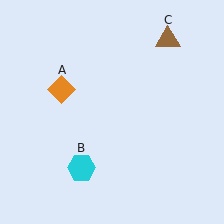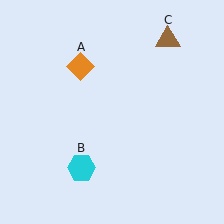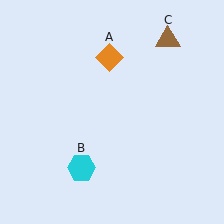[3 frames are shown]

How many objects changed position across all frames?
1 object changed position: orange diamond (object A).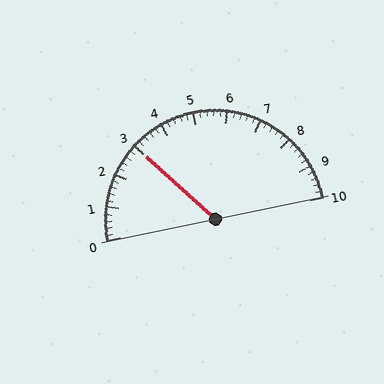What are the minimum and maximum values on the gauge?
The gauge ranges from 0 to 10.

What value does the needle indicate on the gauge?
The needle indicates approximately 3.0.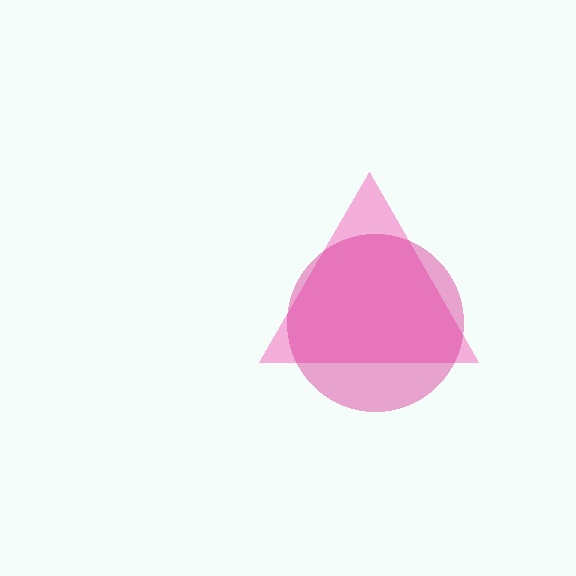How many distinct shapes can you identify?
There are 2 distinct shapes: a pink triangle, a magenta circle.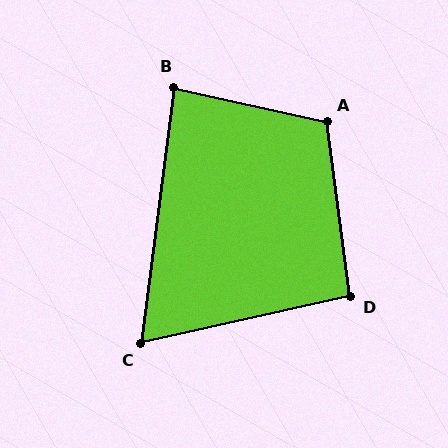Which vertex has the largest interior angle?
A, at approximately 110 degrees.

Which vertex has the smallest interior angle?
C, at approximately 70 degrees.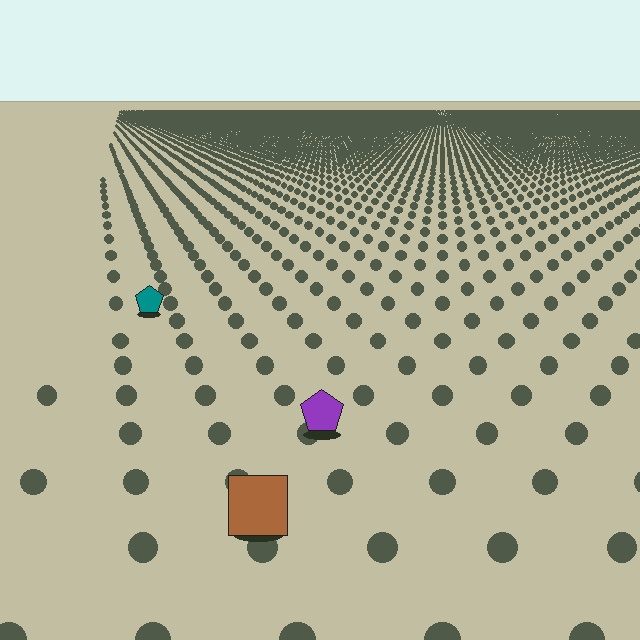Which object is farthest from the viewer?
The teal pentagon is farthest from the viewer. It appears smaller and the ground texture around it is denser.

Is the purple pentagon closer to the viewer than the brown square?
No. The brown square is closer — you can tell from the texture gradient: the ground texture is coarser near it.